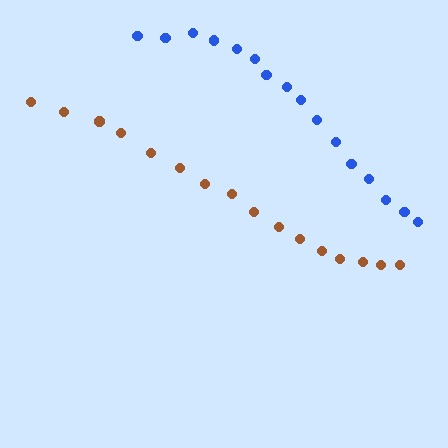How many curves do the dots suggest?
There are 2 distinct paths.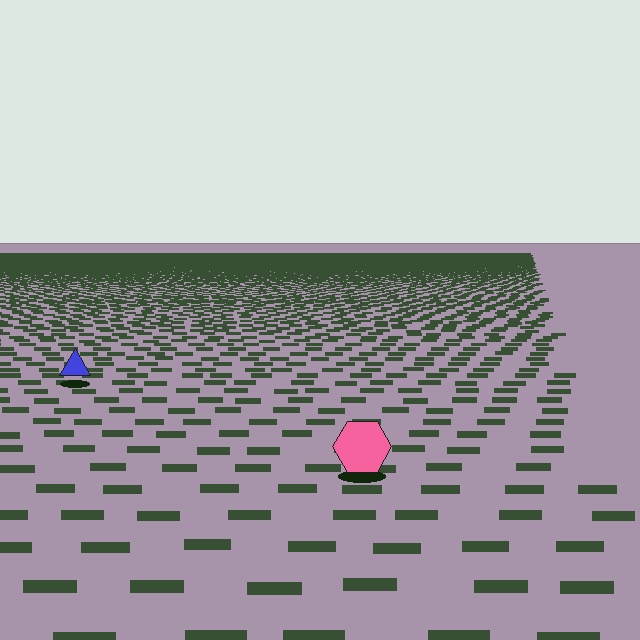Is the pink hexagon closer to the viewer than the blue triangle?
Yes. The pink hexagon is closer — you can tell from the texture gradient: the ground texture is coarser near it.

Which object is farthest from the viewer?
The blue triangle is farthest from the viewer. It appears smaller and the ground texture around it is denser.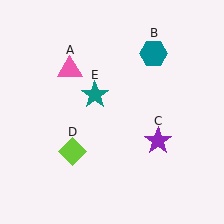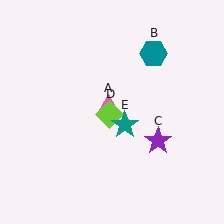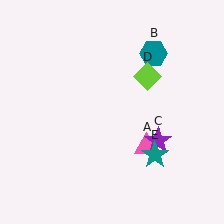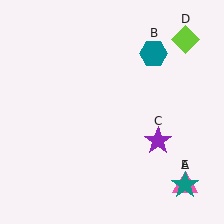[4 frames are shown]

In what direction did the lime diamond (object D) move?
The lime diamond (object D) moved up and to the right.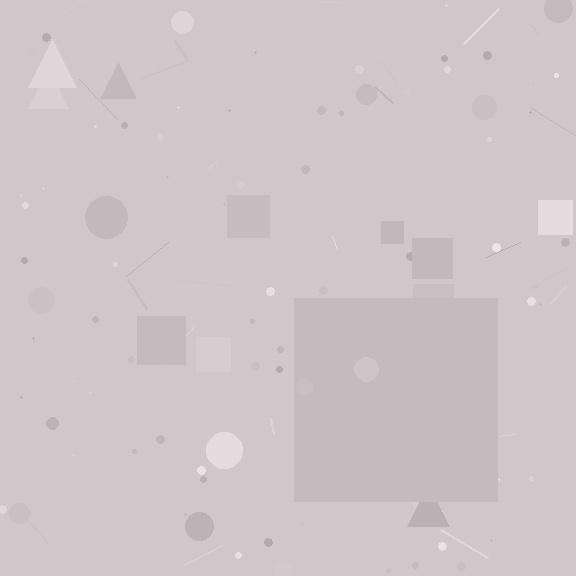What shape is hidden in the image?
A square is hidden in the image.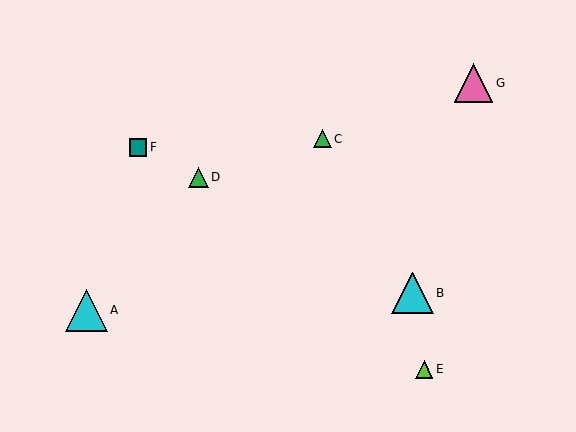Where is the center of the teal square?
The center of the teal square is at (138, 148).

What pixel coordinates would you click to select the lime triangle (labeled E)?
Click at (424, 369) to select the lime triangle E.